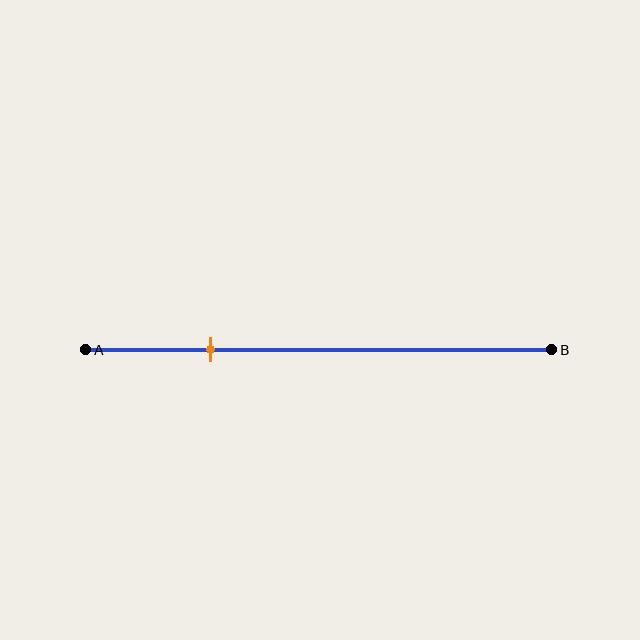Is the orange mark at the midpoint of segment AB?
No, the mark is at about 25% from A, not at the 50% midpoint.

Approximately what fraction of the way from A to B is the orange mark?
The orange mark is approximately 25% of the way from A to B.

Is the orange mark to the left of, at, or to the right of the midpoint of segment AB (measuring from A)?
The orange mark is to the left of the midpoint of segment AB.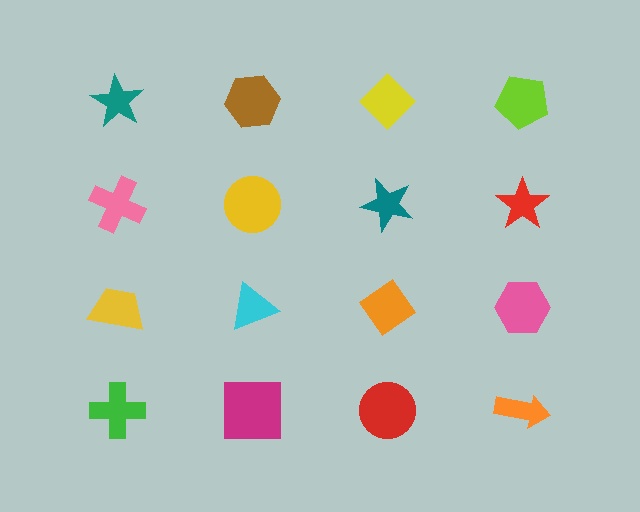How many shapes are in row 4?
4 shapes.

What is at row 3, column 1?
A yellow trapezoid.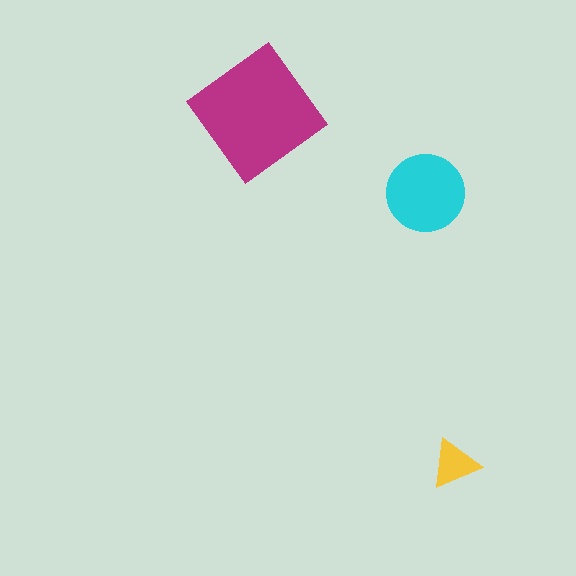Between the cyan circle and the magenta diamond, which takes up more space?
The magenta diamond.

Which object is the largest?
The magenta diamond.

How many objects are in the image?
There are 3 objects in the image.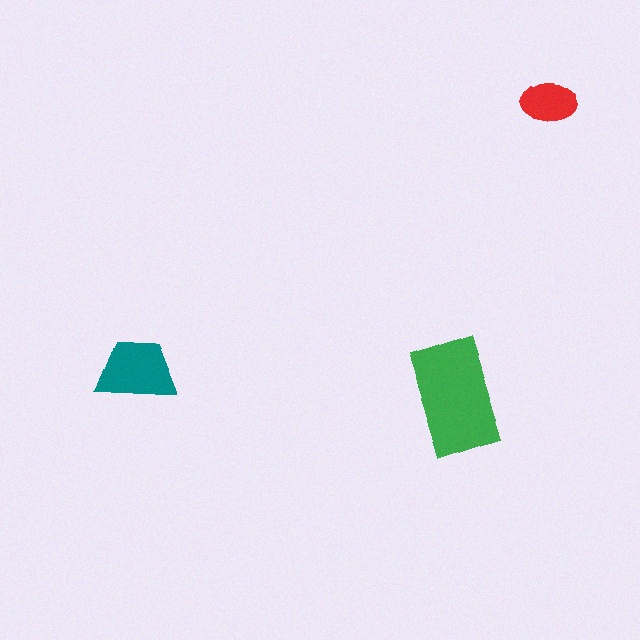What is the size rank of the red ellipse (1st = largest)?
3rd.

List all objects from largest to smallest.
The green rectangle, the teal trapezoid, the red ellipse.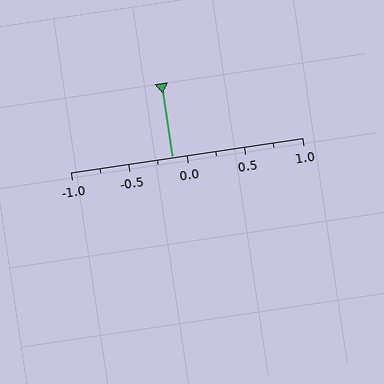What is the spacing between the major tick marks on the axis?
The major ticks are spaced 0.5 apart.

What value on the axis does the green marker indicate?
The marker indicates approximately -0.12.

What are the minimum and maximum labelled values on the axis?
The axis runs from -1.0 to 1.0.